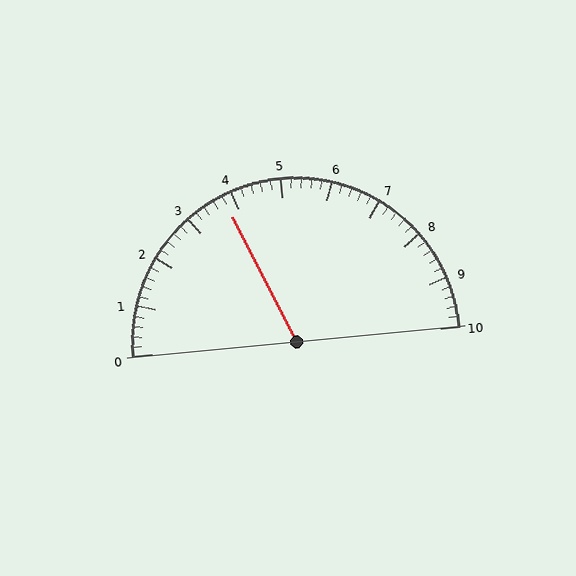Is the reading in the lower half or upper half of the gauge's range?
The reading is in the lower half of the range (0 to 10).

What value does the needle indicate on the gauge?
The needle indicates approximately 3.8.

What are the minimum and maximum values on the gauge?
The gauge ranges from 0 to 10.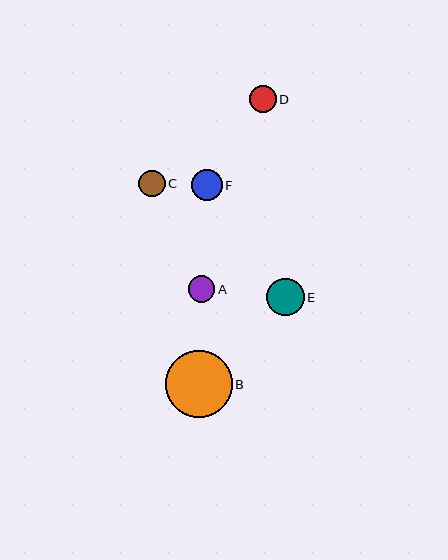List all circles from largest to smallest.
From largest to smallest: B, E, F, C, A, D.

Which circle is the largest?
Circle B is the largest with a size of approximately 67 pixels.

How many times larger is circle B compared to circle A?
Circle B is approximately 2.5 times the size of circle A.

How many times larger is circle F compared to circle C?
Circle F is approximately 1.2 times the size of circle C.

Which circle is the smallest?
Circle D is the smallest with a size of approximately 26 pixels.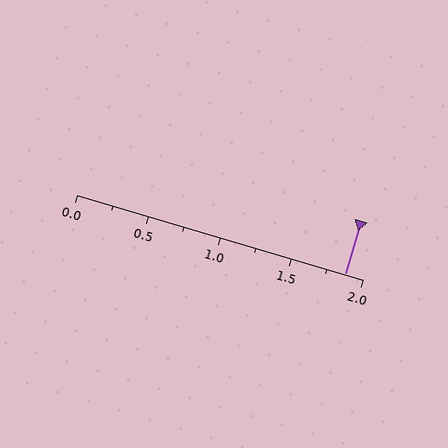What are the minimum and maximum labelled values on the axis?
The axis runs from 0.0 to 2.0.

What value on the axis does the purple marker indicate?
The marker indicates approximately 1.88.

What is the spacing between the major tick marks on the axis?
The major ticks are spaced 0.5 apart.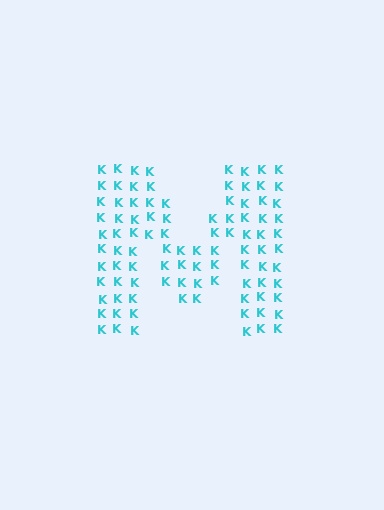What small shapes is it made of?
It is made of small letter K's.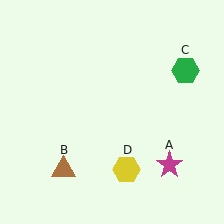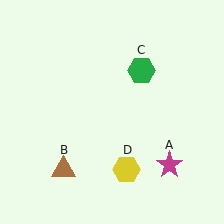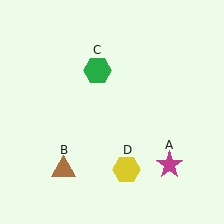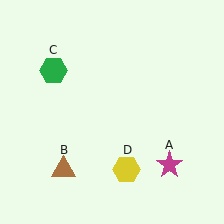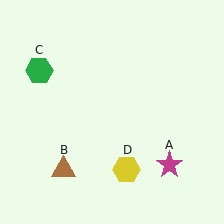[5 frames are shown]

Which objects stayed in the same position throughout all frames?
Magenta star (object A) and brown triangle (object B) and yellow hexagon (object D) remained stationary.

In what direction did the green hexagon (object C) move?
The green hexagon (object C) moved left.